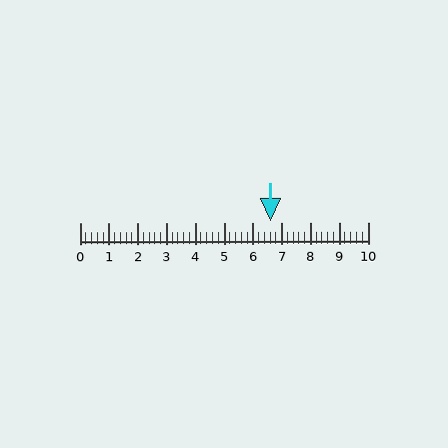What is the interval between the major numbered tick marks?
The major tick marks are spaced 1 units apart.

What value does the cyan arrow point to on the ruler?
The cyan arrow points to approximately 6.6.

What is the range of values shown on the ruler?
The ruler shows values from 0 to 10.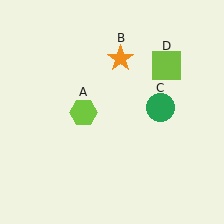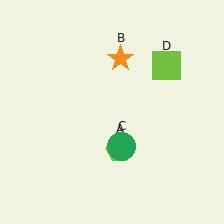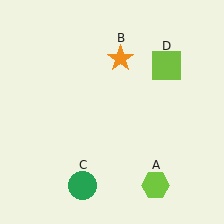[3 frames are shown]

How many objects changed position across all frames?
2 objects changed position: lime hexagon (object A), green circle (object C).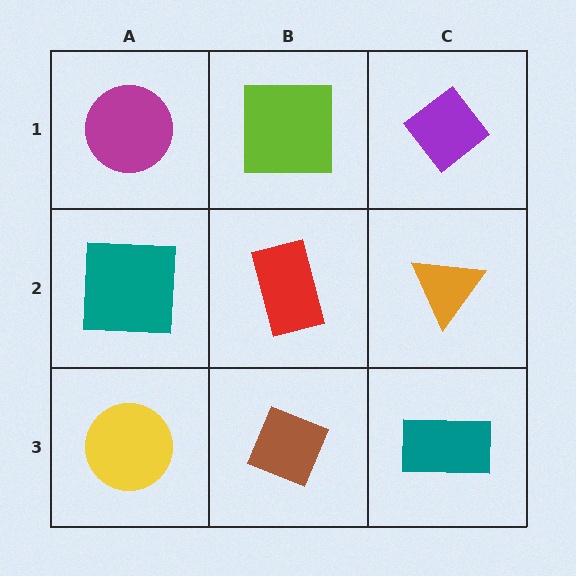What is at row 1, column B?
A lime square.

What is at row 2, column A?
A teal square.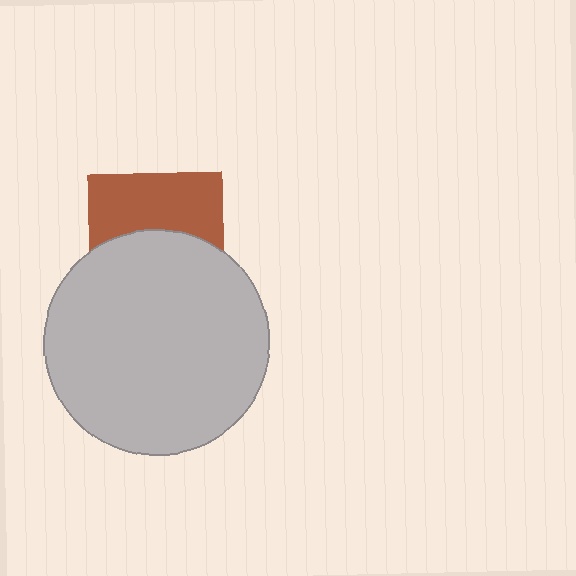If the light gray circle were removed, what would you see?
You would see the complete brown square.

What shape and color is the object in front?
The object in front is a light gray circle.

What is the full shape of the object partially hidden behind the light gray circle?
The partially hidden object is a brown square.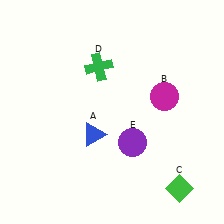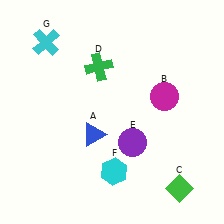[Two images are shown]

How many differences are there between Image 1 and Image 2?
There are 2 differences between the two images.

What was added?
A cyan hexagon (F), a cyan cross (G) were added in Image 2.